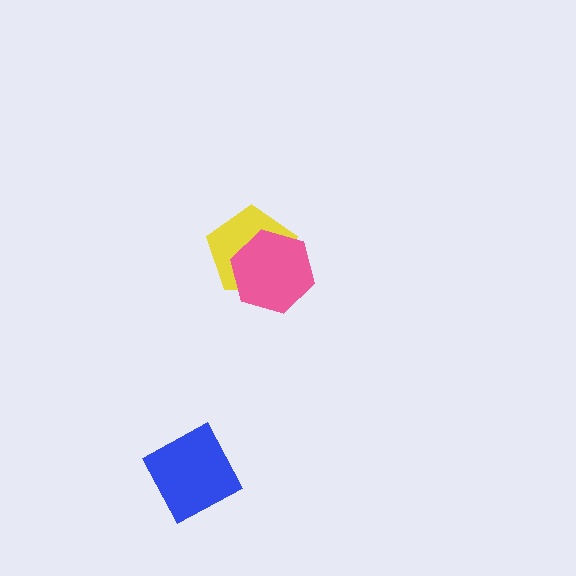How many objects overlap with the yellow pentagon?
1 object overlaps with the yellow pentagon.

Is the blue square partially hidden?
No, no other shape covers it.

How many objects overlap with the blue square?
0 objects overlap with the blue square.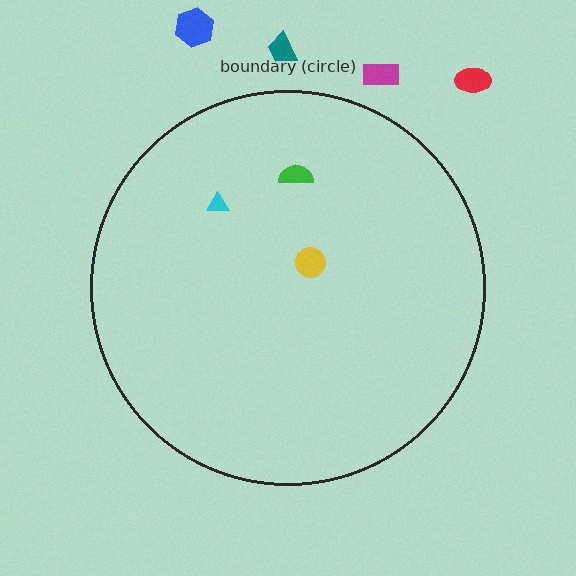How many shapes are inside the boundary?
3 inside, 4 outside.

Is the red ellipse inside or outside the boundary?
Outside.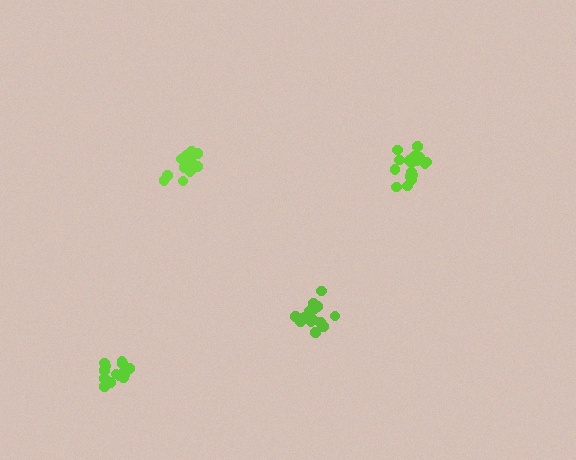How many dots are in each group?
Group 1: 17 dots, Group 2: 17 dots, Group 3: 15 dots, Group 4: 15 dots (64 total).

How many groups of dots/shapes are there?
There are 4 groups.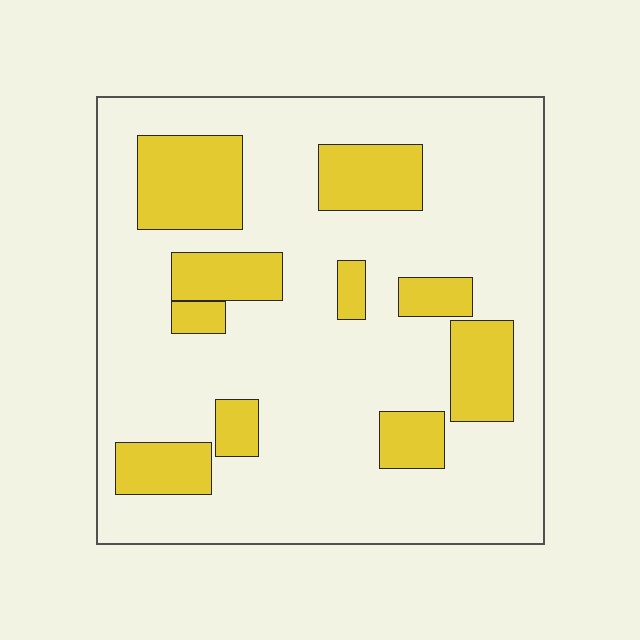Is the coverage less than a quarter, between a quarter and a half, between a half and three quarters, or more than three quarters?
Less than a quarter.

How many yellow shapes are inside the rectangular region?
10.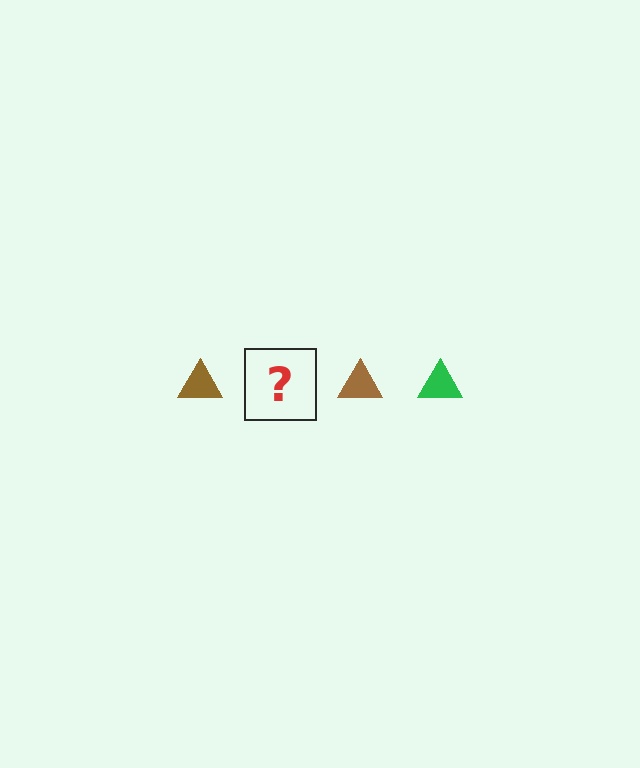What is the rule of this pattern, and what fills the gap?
The rule is that the pattern cycles through brown, green triangles. The gap should be filled with a green triangle.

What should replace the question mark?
The question mark should be replaced with a green triangle.